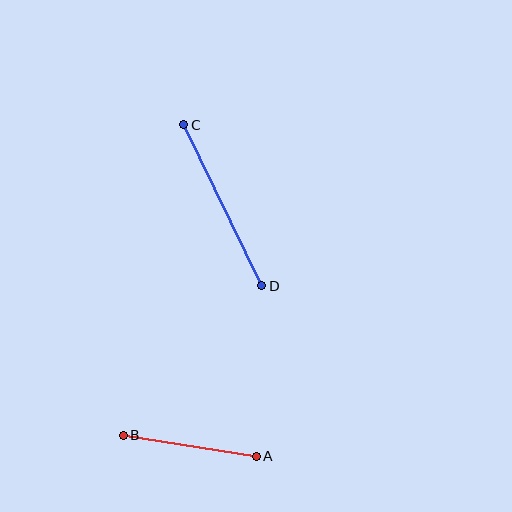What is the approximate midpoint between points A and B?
The midpoint is at approximately (190, 446) pixels.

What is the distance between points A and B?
The distance is approximately 135 pixels.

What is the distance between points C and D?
The distance is approximately 179 pixels.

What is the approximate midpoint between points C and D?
The midpoint is at approximately (223, 205) pixels.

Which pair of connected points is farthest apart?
Points C and D are farthest apart.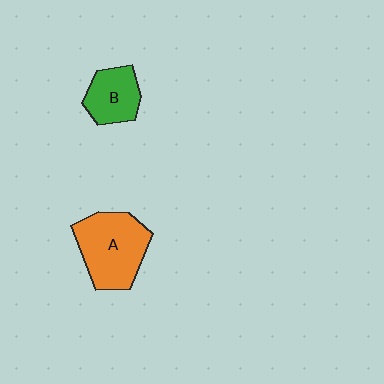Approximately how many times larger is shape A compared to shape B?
Approximately 1.7 times.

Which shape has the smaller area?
Shape B (green).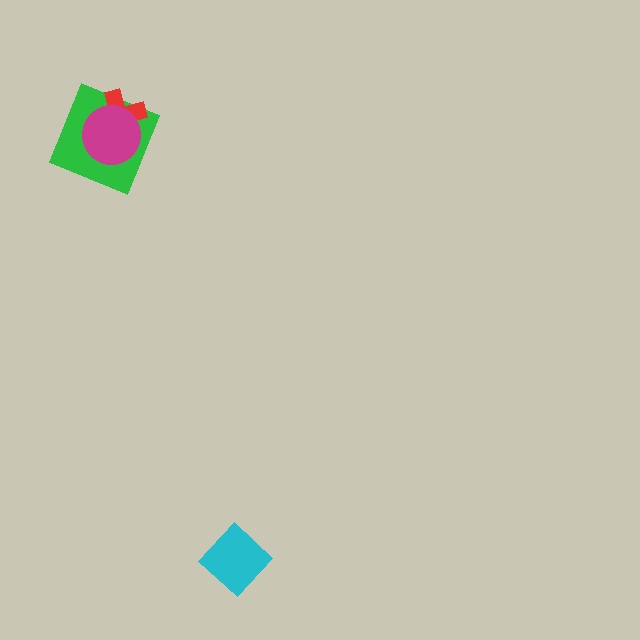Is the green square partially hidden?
Yes, it is partially covered by another shape.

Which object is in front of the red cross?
The magenta circle is in front of the red cross.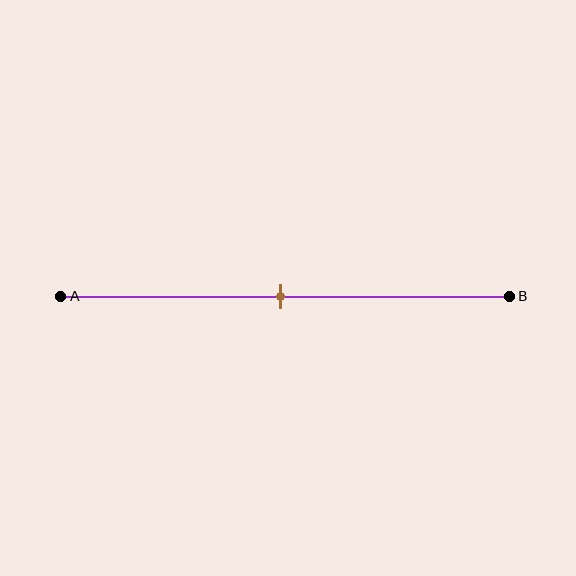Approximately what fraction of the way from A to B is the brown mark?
The brown mark is approximately 50% of the way from A to B.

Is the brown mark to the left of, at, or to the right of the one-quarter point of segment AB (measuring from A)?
The brown mark is to the right of the one-quarter point of segment AB.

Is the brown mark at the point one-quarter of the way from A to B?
No, the mark is at about 50% from A, not at the 25% one-quarter point.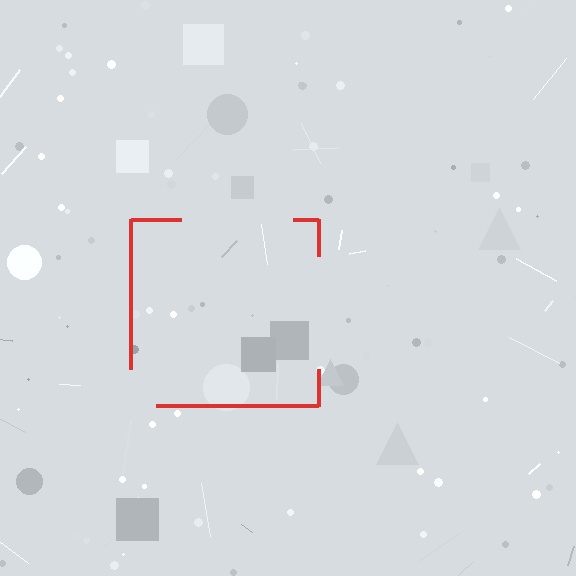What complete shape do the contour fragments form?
The contour fragments form a square.